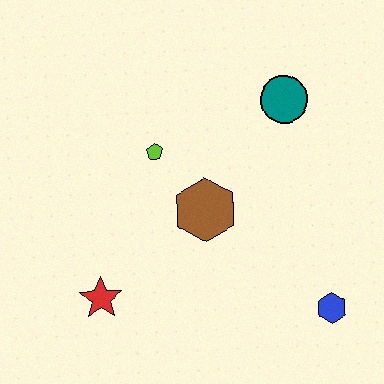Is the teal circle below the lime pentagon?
No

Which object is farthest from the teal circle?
The red star is farthest from the teal circle.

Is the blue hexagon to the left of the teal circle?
No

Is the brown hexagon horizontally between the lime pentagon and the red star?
No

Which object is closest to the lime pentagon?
The brown hexagon is closest to the lime pentagon.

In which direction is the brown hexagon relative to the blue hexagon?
The brown hexagon is to the left of the blue hexagon.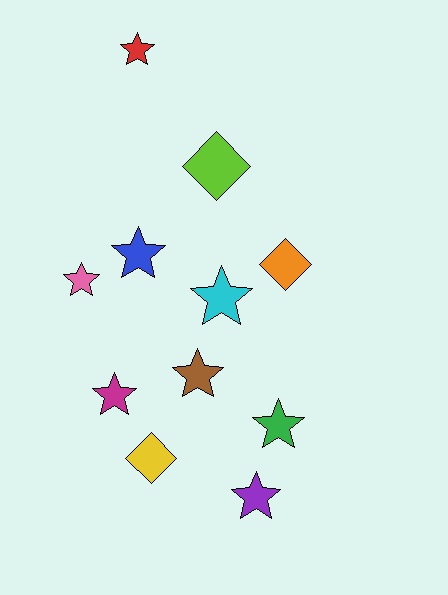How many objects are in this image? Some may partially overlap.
There are 11 objects.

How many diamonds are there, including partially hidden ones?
There are 3 diamonds.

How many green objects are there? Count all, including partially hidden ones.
There is 1 green object.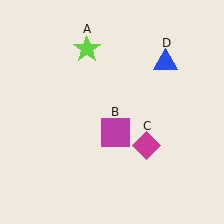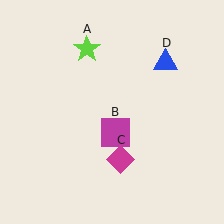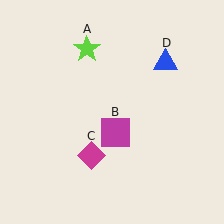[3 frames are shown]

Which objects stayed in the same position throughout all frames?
Lime star (object A) and magenta square (object B) and blue triangle (object D) remained stationary.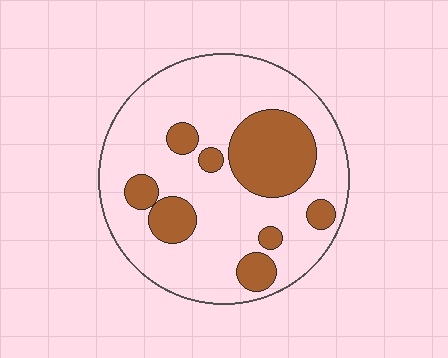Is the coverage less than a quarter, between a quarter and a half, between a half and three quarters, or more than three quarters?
Between a quarter and a half.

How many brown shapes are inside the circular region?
8.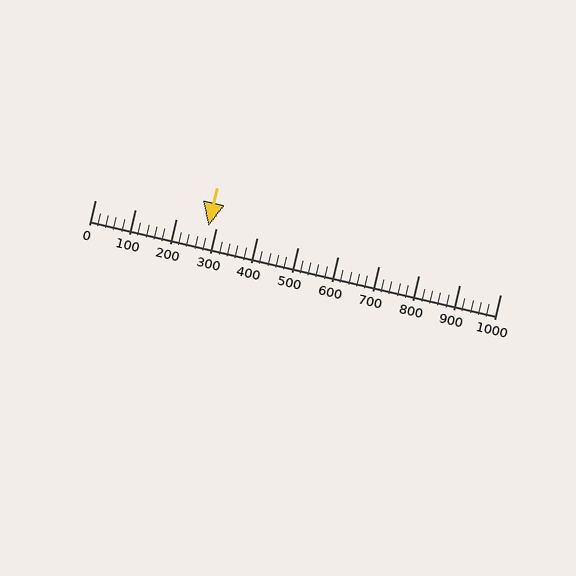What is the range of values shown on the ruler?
The ruler shows values from 0 to 1000.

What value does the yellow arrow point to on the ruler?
The yellow arrow points to approximately 280.